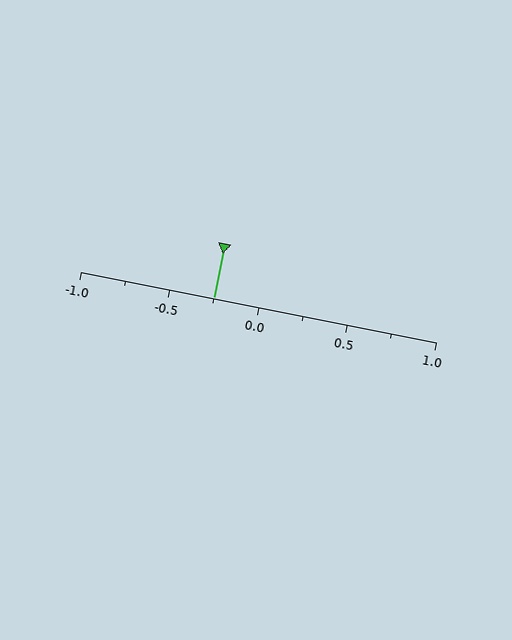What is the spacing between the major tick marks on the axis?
The major ticks are spaced 0.5 apart.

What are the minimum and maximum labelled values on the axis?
The axis runs from -1.0 to 1.0.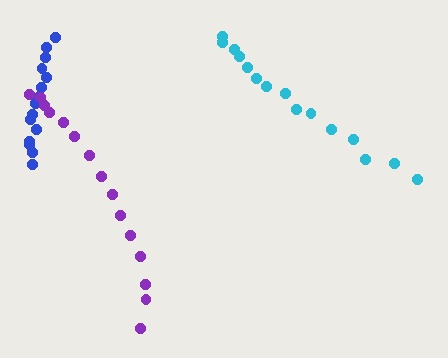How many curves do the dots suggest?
There are 3 distinct paths.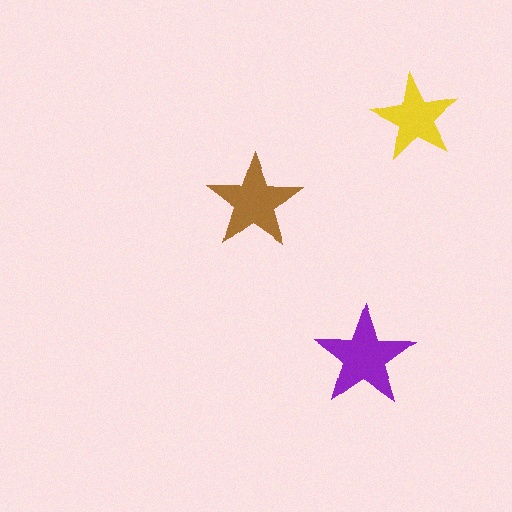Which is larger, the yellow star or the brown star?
The brown one.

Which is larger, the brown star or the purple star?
The purple one.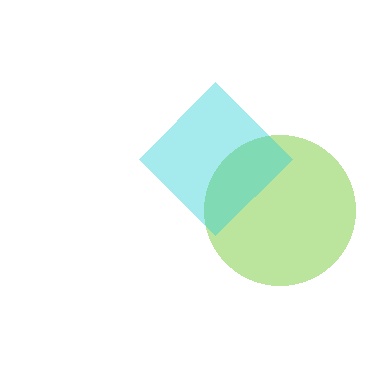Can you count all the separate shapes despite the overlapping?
Yes, there are 2 separate shapes.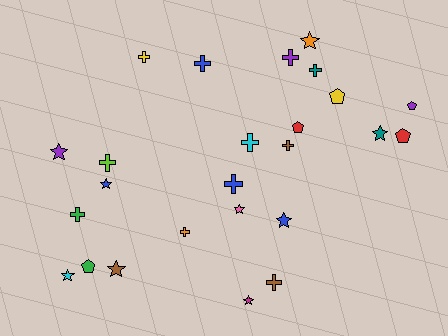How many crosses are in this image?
There are 11 crosses.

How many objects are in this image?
There are 25 objects.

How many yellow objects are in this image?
There are 2 yellow objects.